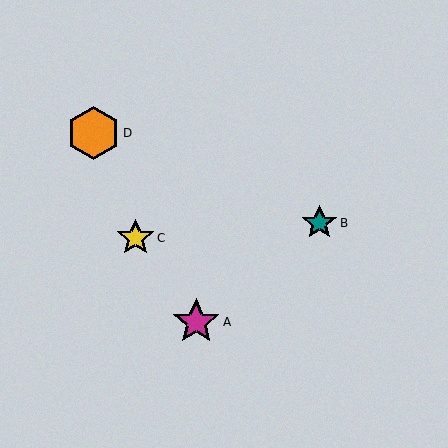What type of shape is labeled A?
Shape A is a magenta star.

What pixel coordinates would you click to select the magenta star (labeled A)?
Click at (196, 322) to select the magenta star A.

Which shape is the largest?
The orange hexagon (labeled D) is the largest.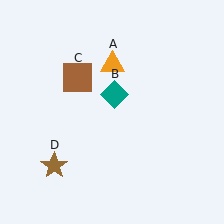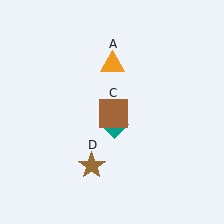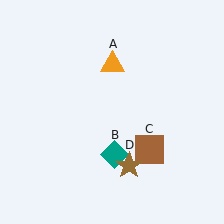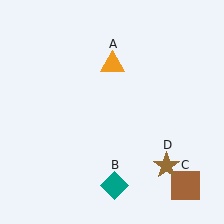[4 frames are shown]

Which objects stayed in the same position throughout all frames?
Orange triangle (object A) remained stationary.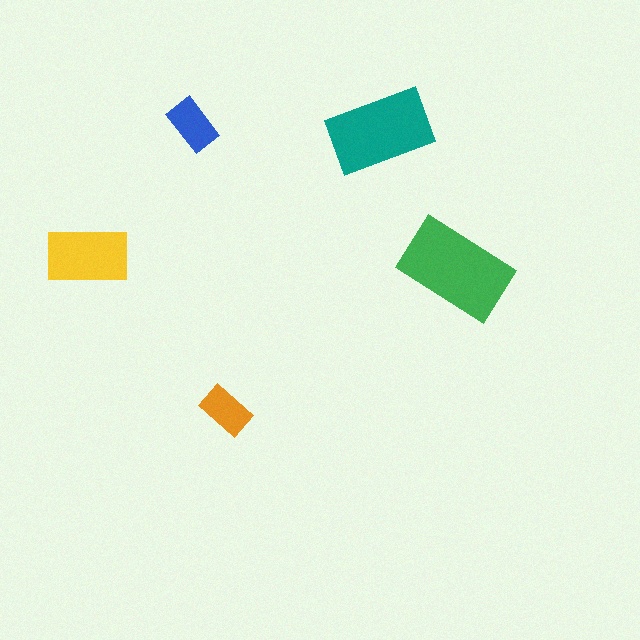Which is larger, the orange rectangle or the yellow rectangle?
The yellow one.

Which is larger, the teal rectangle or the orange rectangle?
The teal one.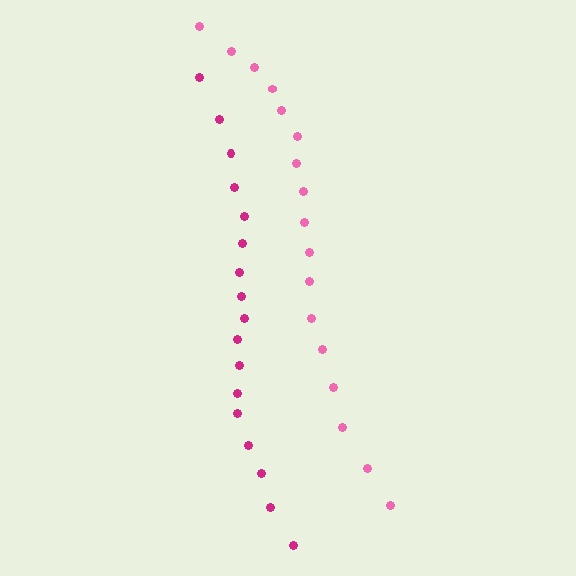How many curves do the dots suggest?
There are 2 distinct paths.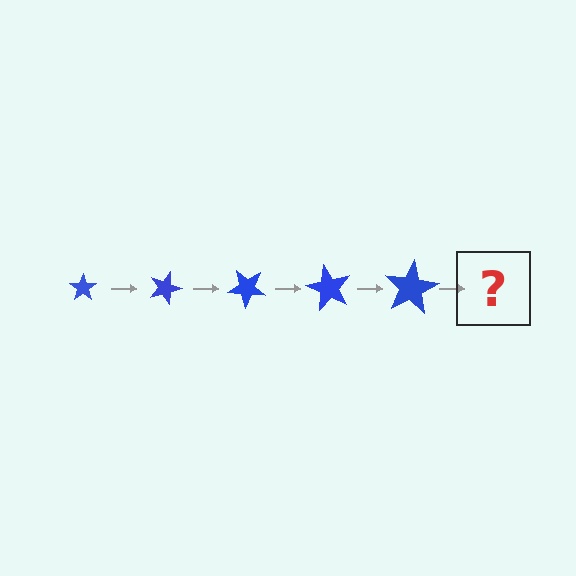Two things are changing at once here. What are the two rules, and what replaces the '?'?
The two rules are that the star grows larger each step and it rotates 20 degrees each step. The '?' should be a star, larger than the previous one and rotated 100 degrees from the start.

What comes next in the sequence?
The next element should be a star, larger than the previous one and rotated 100 degrees from the start.